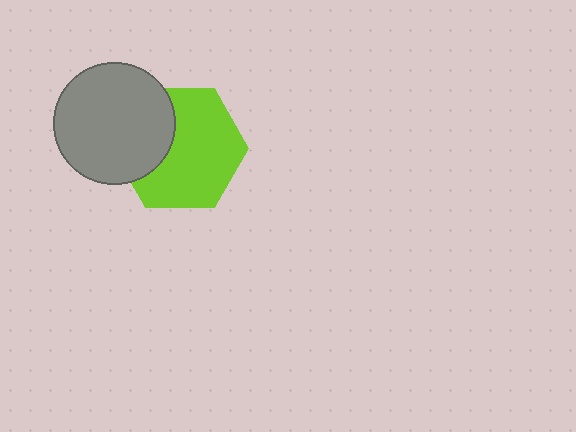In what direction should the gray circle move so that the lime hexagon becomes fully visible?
The gray circle should move left. That is the shortest direction to clear the overlap and leave the lime hexagon fully visible.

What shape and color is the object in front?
The object in front is a gray circle.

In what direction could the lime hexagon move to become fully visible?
The lime hexagon could move right. That would shift it out from behind the gray circle entirely.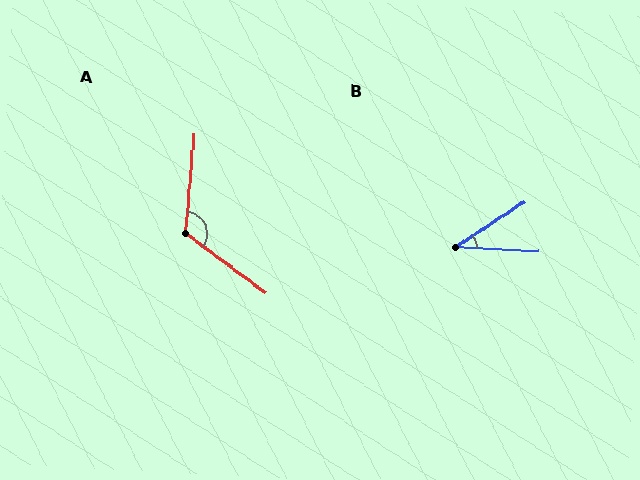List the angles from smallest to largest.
B (35°), A (121°).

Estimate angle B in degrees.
Approximately 35 degrees.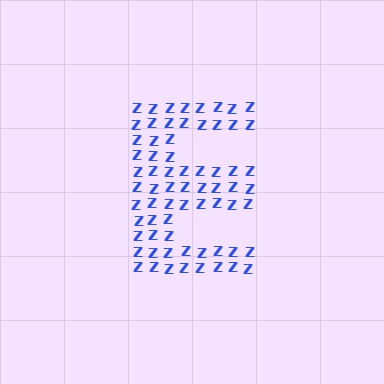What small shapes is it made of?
It is made of small letter Z's.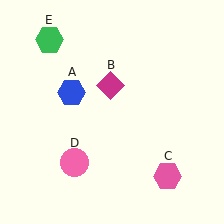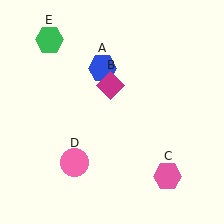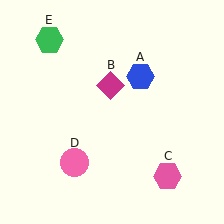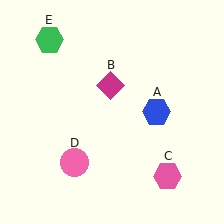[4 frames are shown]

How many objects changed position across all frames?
1 object changed position: blue hexagon (object A).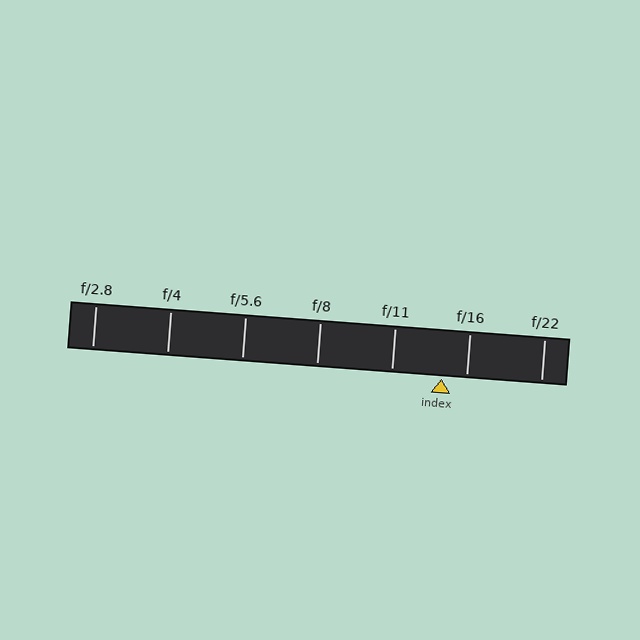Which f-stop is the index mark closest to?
The index mark is closest to f/16.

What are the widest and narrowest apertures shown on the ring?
The widest aperture shown is f/2.8 and the narrowest is f/22.